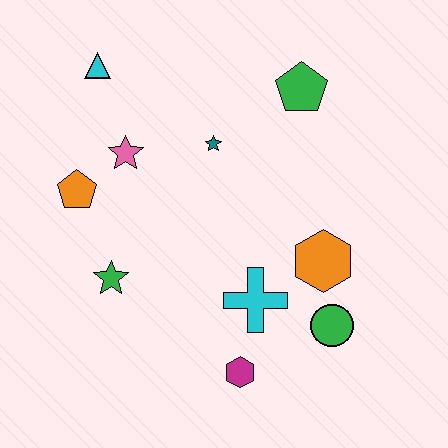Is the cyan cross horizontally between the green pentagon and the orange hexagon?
No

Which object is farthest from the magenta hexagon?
The cyan triangle is farthest from the magenta hexagon.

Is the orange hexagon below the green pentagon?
Yes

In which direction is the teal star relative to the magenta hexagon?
The teal star is above the magenta hexagon.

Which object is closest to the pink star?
The orange pentagon is closest to the pink star.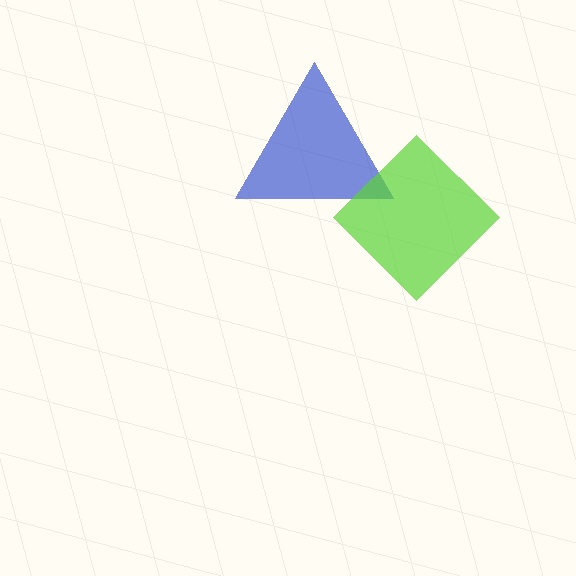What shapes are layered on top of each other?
The layered shapes are: a blue triangle, a lime diamond.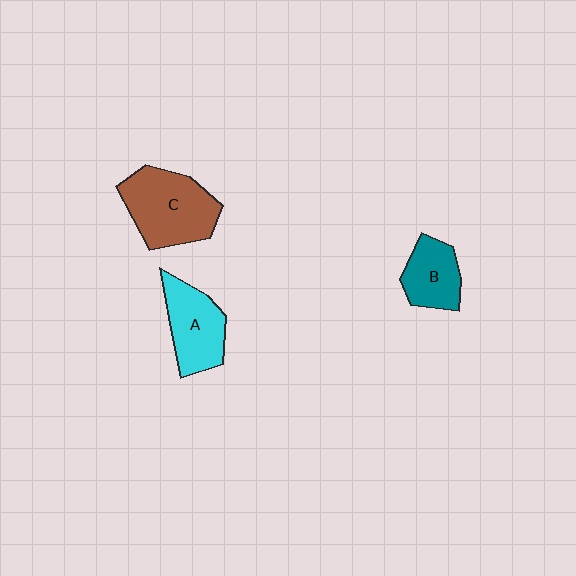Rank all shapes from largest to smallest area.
From largest to smallest: C (brown), A (cyan), B (teal).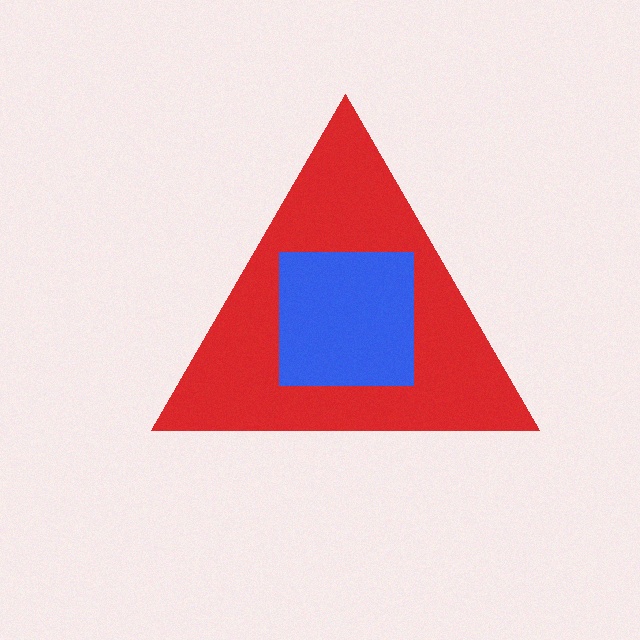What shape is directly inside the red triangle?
The blue square.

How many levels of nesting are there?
2.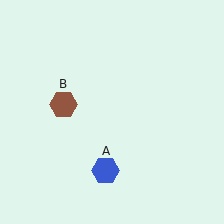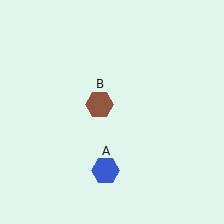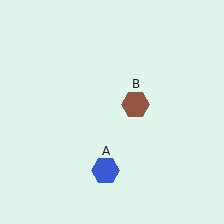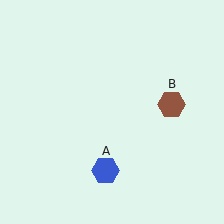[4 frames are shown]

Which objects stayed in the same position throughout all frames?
Blue hexagon (object A) remained stationary.